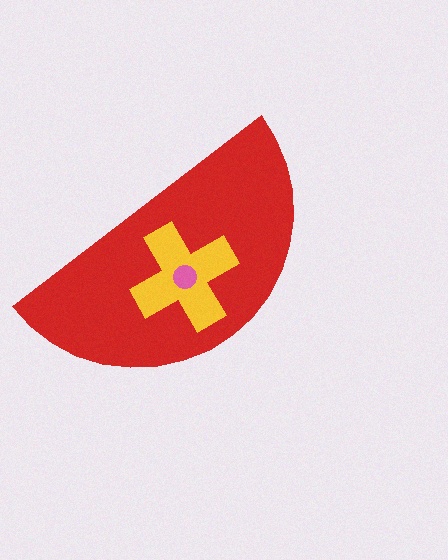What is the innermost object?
The pink circle.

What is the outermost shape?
The red semicircle.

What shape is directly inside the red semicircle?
The yellow cross.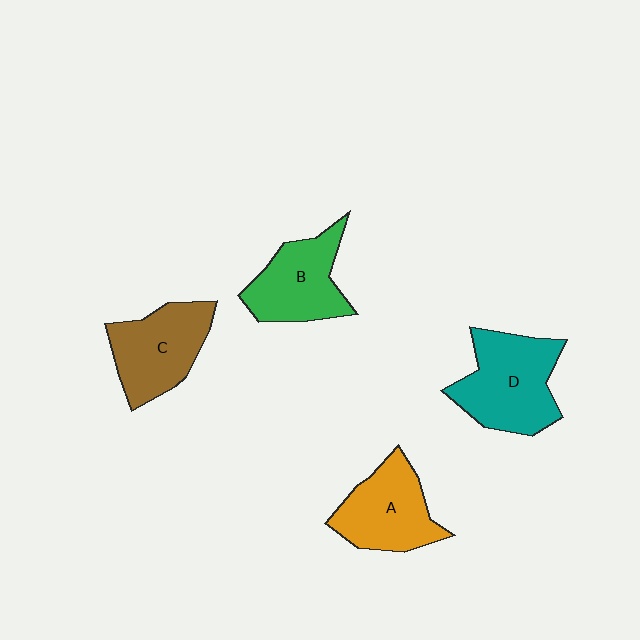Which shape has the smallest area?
Shape B (green).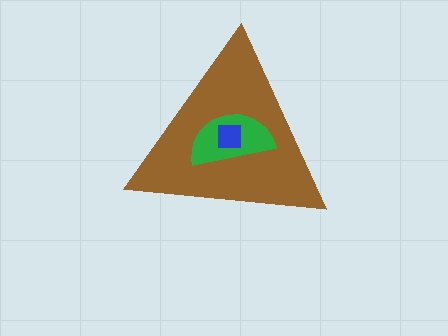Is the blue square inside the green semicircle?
Yes.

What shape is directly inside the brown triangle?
The green semicircle.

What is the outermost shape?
The brown triangle.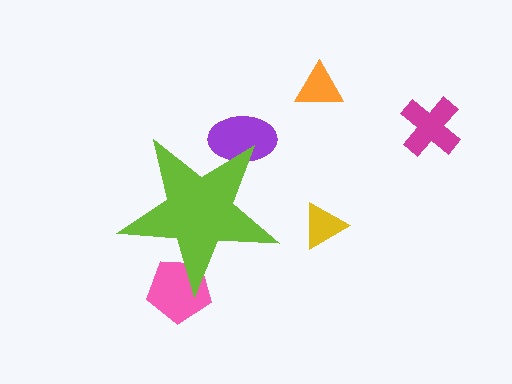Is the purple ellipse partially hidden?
Yes, the purple ellipse is partially hidden behind the lime star.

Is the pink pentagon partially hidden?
Yes, the pink pentagon is partially hidden behind the lime star.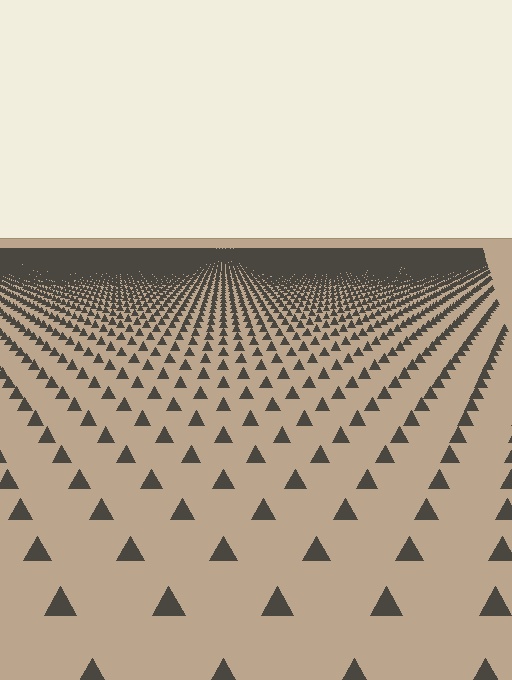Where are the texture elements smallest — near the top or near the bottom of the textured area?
Near the top.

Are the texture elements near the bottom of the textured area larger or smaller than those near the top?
Larger. Near the bottom, elements are closer to the viewer and appear at a bigger on-screen size.